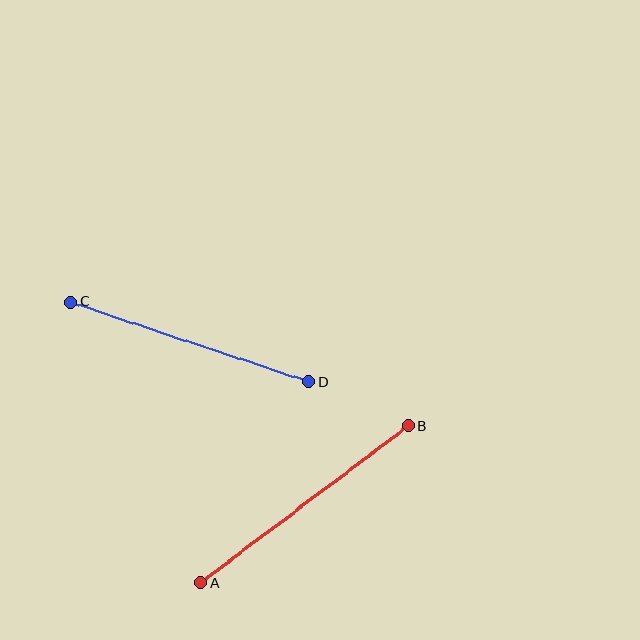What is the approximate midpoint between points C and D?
The midpoint is at approximately (189, 342) pixels.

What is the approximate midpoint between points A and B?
The midpoint is at approximately (304, 505) pixels.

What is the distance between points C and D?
The distance is approximately 252 pixels.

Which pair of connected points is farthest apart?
Points A and B are farthest apart.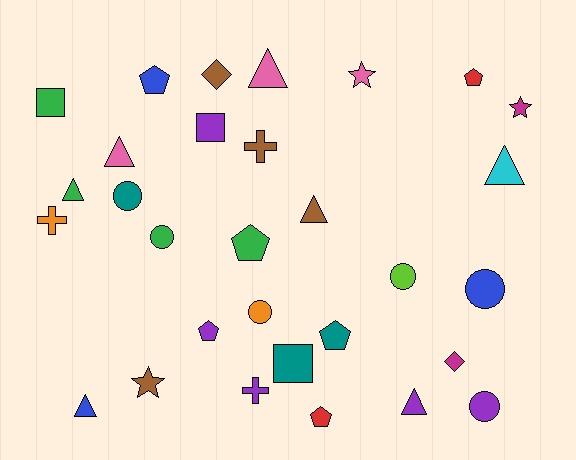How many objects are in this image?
There are 30 objects.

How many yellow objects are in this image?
There are no yellow objects.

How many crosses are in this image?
There are 3 crosses.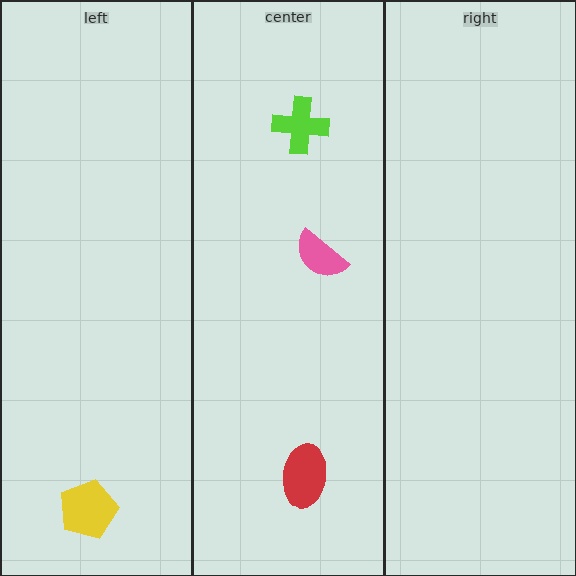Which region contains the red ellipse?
The center region.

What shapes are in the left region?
The yellow pentagon.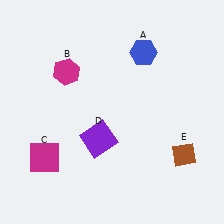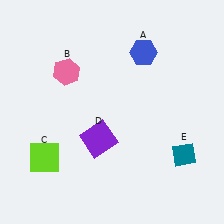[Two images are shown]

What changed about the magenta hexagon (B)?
In Image 1, B is magenta. In Image 2, it changed to pink.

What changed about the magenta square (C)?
In Image 1, C is magenta. In Image 2, it changed to lime.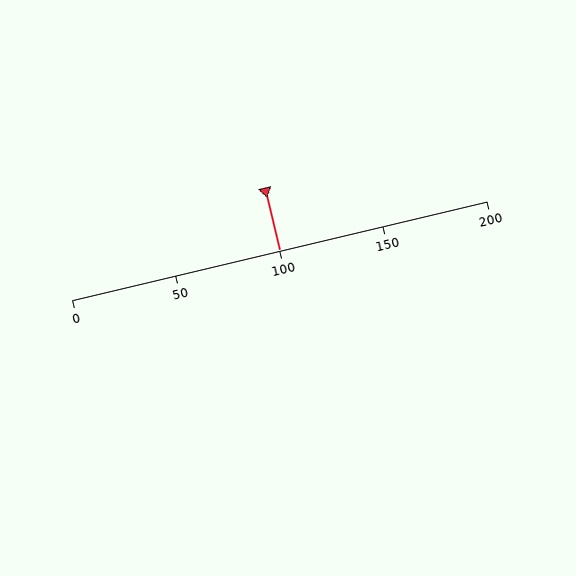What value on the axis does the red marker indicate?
The marker indicates approximately 100.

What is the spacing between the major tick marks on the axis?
The major ticks are spaced 50 apart.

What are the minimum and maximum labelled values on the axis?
The axis runs from 0 to 200.